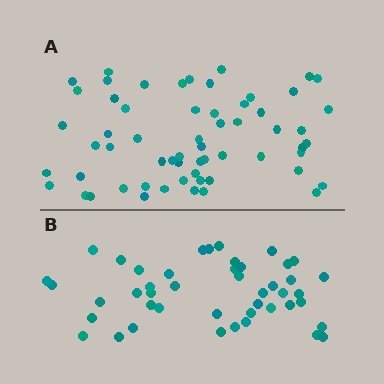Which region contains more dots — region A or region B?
Region A (the top region) has more dots.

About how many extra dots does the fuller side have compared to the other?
Region A has approximately 15 more dots than region B.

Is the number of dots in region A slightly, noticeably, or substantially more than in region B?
Region A has noticeably more, but not dramatically so. The ratio is roughly 1.3 to 1.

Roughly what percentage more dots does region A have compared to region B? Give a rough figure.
About 35% more.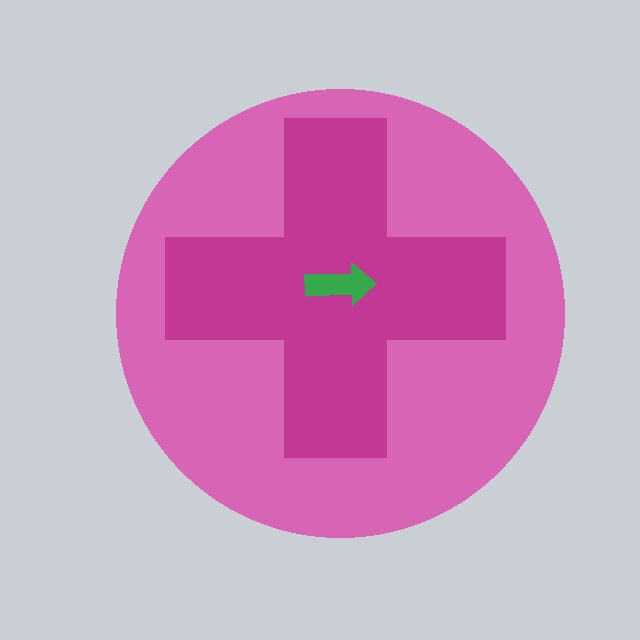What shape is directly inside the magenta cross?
The green arrow.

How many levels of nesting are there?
3.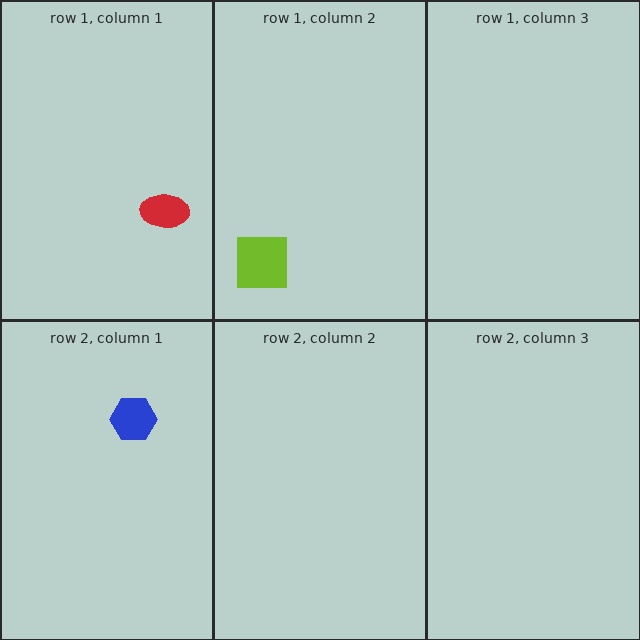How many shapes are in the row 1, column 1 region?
1.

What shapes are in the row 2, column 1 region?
The blue hexagon.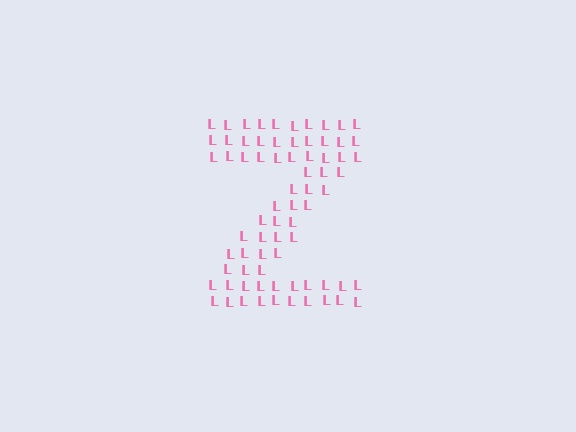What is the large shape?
The large shape is the letter Z.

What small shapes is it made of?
It is made of small letter L's.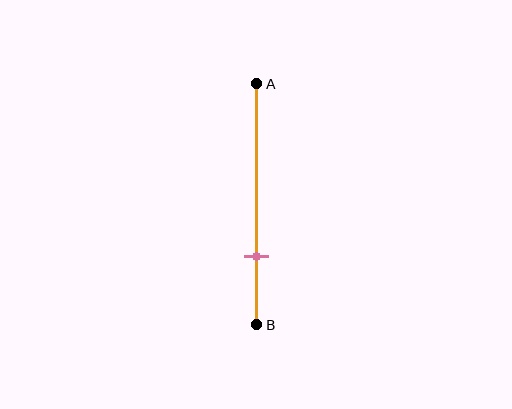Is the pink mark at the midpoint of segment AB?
No, the mark is at about 70% from A, not at the 50% midpoint.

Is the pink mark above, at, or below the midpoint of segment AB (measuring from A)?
The pink mark is below the midpoint of segment AB.